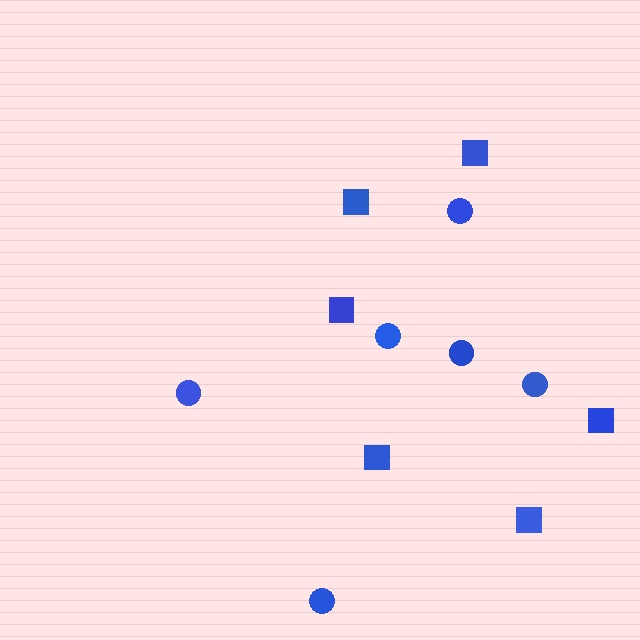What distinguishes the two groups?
There are 2 groups: one group of squares (6) and one group of circles (6).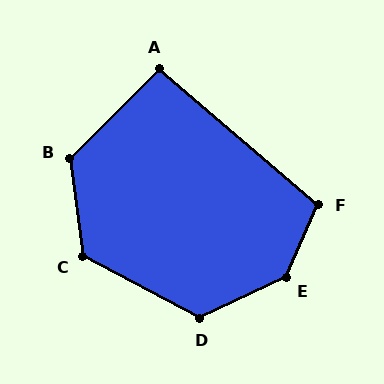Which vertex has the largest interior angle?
E, at approximately 139 degrees.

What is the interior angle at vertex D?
Approximately 126 degrees (obtuse).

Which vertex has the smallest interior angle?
A, at approximately 95 degrees.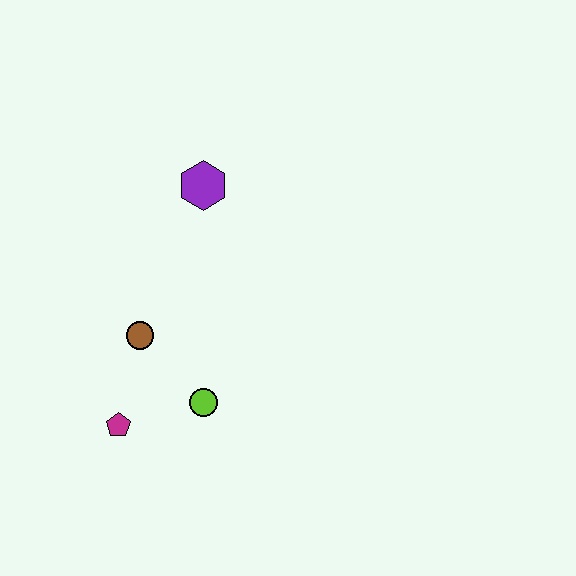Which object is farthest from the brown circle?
The purple hexagon is farthest from the brown circle.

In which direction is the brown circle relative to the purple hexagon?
The brown circle is below the purple hexagon.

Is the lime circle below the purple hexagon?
Yes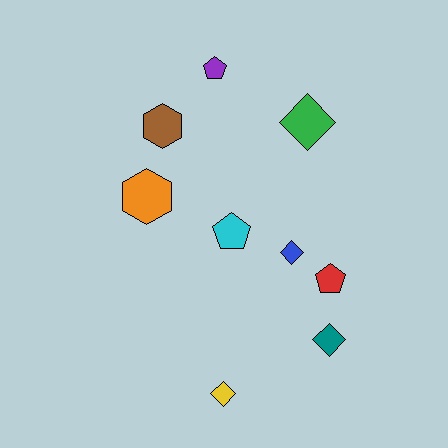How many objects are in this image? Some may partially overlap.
There are 9 objects.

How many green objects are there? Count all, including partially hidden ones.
There is 1 green object.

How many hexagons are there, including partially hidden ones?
There are 2 hexagons.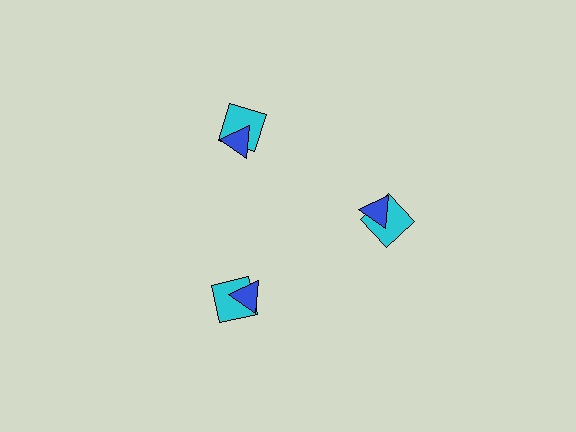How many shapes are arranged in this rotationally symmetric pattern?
There are 6 shapes, arranged in 3 groups of 2.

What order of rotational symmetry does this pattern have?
This pattern has 3-fold rotational symmetry.